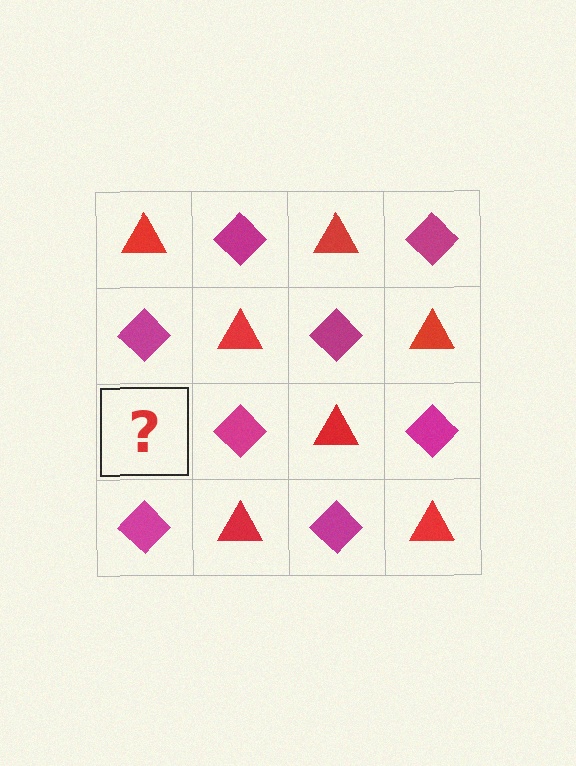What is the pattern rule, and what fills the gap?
The rule is that it alternates red triangle and magenta diamond in a checkerboard pattern. The gap should be filled with a red triangle.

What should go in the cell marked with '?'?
The missing cell should contain a red triangle.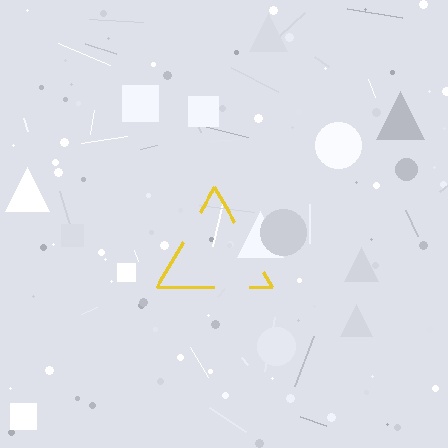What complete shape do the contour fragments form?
The contour fragments form a triangle.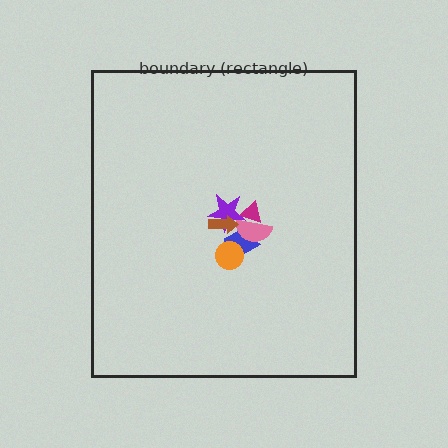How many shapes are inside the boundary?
6 inside, 0 outside.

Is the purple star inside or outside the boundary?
Inside.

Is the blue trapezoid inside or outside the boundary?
Inside.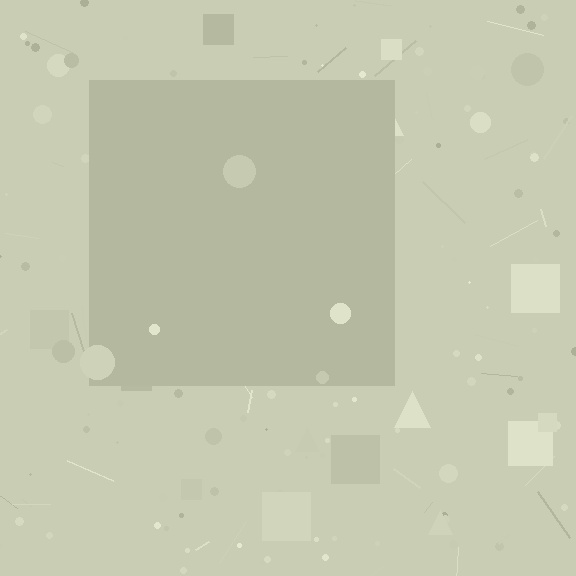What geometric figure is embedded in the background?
A square is embedded in the background.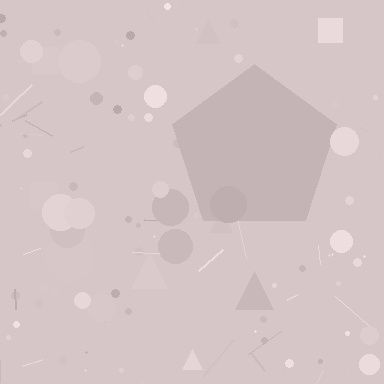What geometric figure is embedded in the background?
A pentagon is embedded in the background.